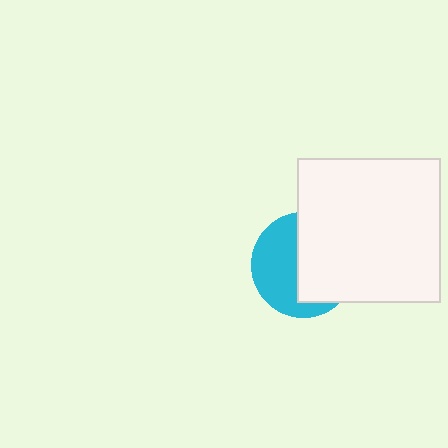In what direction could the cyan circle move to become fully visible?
The cyan circle could move left. That would shift it out from behind the white square entirely.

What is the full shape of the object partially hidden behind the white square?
The partially hidden object is a cyan circle.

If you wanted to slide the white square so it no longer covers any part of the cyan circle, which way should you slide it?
Slide it right — that is the most direct way to separate the two shapes.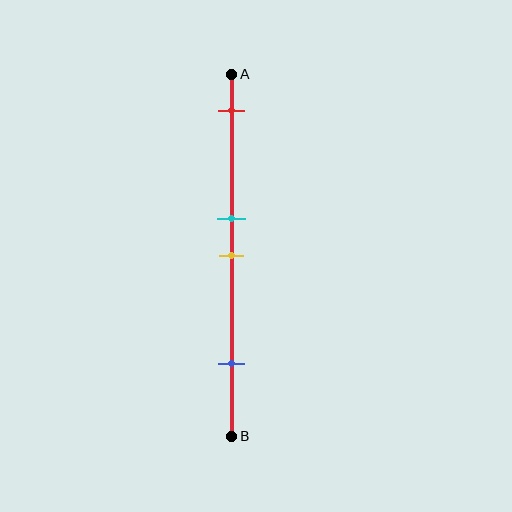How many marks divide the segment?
There are 4 marks dividing the segment.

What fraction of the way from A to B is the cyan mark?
The cyan mark is approximately 40% (0.4) of the way from A to B.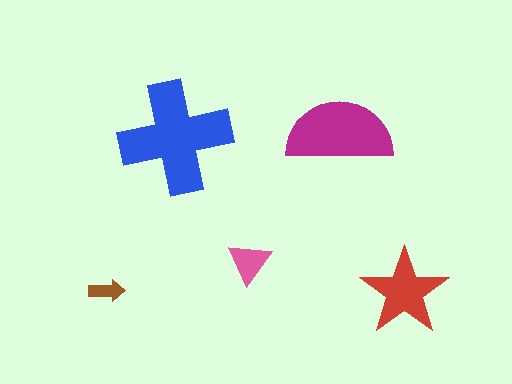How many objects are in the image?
There are 5 objects in the image.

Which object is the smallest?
The brown arrow.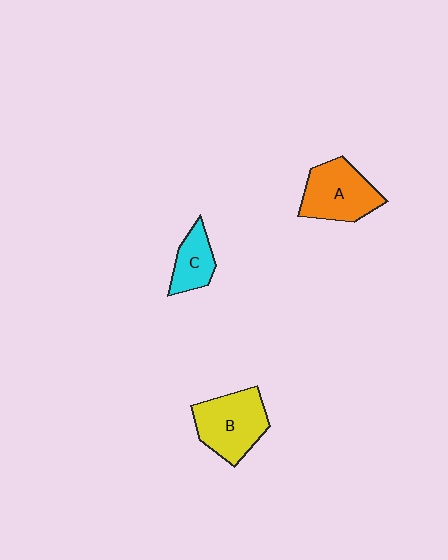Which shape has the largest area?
Shape B (yellow).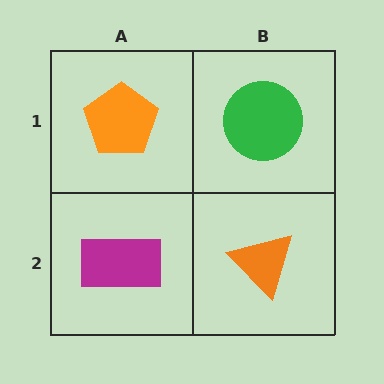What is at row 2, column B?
An orange triangle.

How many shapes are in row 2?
2 shapes.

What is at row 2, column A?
A magenta rectangle.